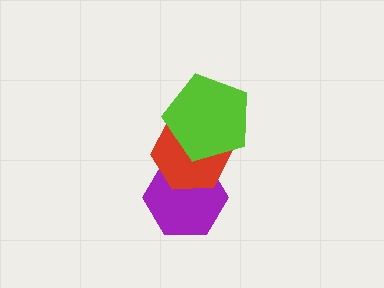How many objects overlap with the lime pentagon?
1 object overlaps with the lime pentagon.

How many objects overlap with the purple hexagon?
1 object overlaps with the purple hexagon.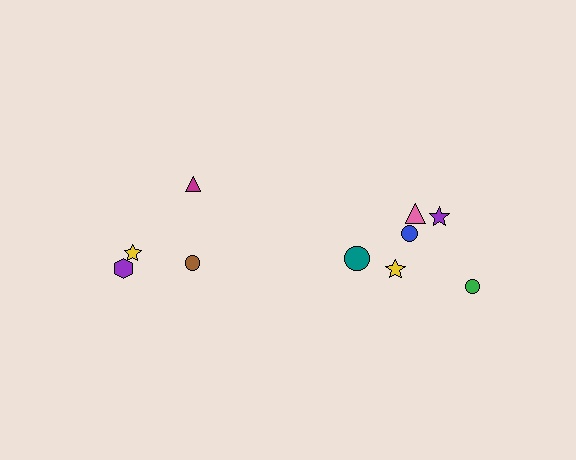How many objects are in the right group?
There are 6 objects.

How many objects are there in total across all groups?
There are 10 objects.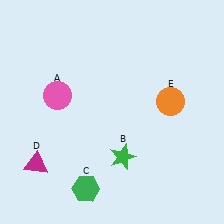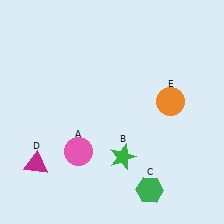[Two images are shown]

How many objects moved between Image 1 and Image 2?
2 objects moved between the two images.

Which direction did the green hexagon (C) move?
The green hexagon (C) moved right.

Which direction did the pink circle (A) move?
The pink circle (A) moved down.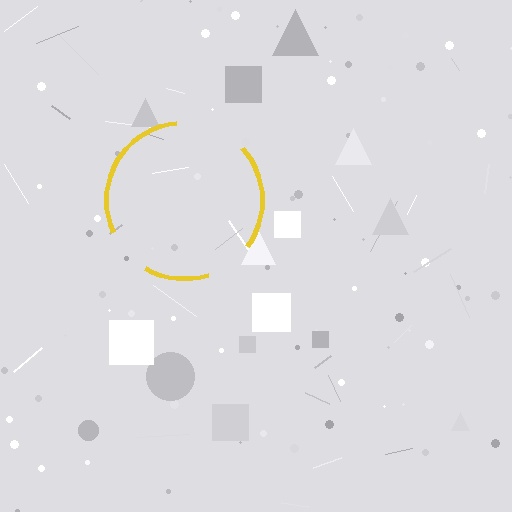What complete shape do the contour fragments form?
The contour fragments form a circle.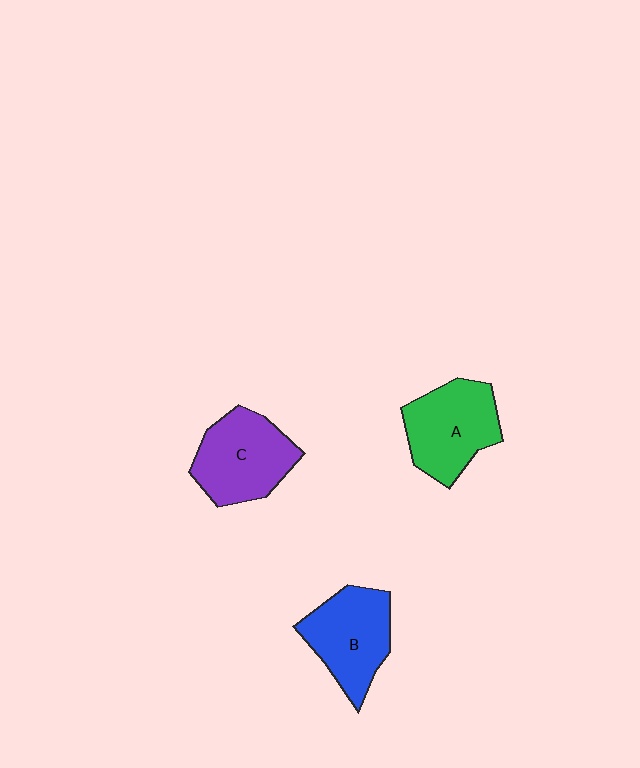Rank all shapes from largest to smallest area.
From largest to smallest: C (purple), A (green), B (blue).